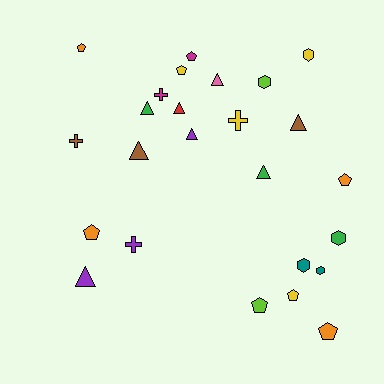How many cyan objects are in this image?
There are no cyan objects.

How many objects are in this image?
There are 25 objects.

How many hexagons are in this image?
There are 5 hexagons.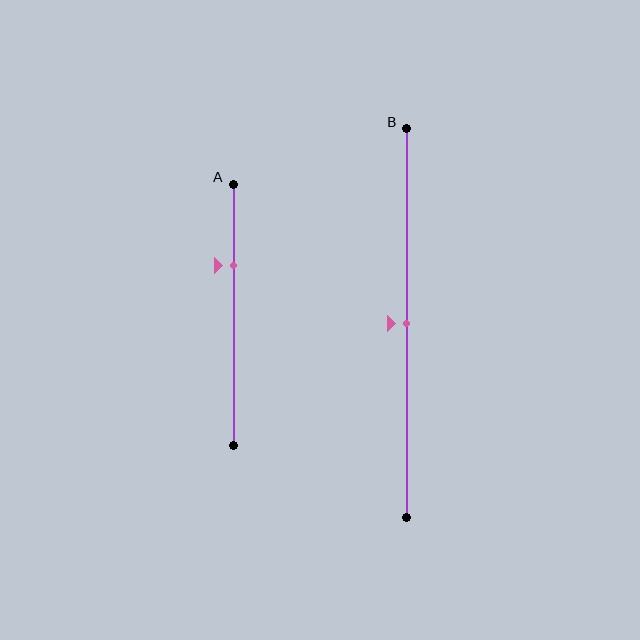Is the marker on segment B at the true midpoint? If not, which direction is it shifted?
Yes, the marker on segment B is at the true midpoint.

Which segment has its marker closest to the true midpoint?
Segment B has its marker closest to the true midpoint.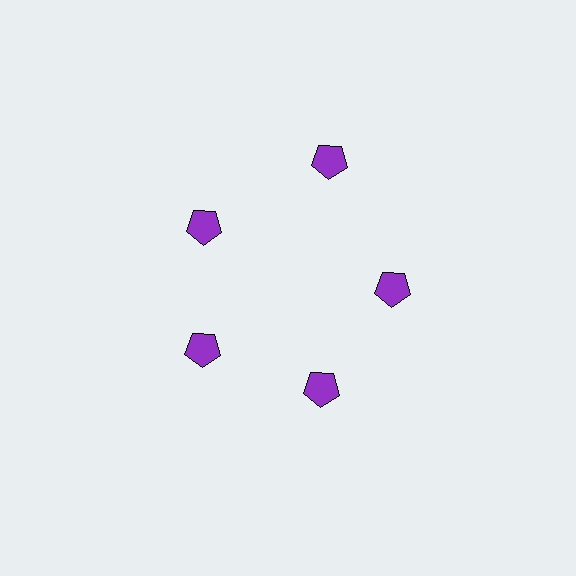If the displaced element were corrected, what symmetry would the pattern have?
It would have 5-fold rotational symmetry — the pattern would map onto itself every 72 degrees.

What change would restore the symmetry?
The symmetry would be restored by moving it inward, back onto the ring so that all 5 pentagons sit at equal angles and equal distance from the center.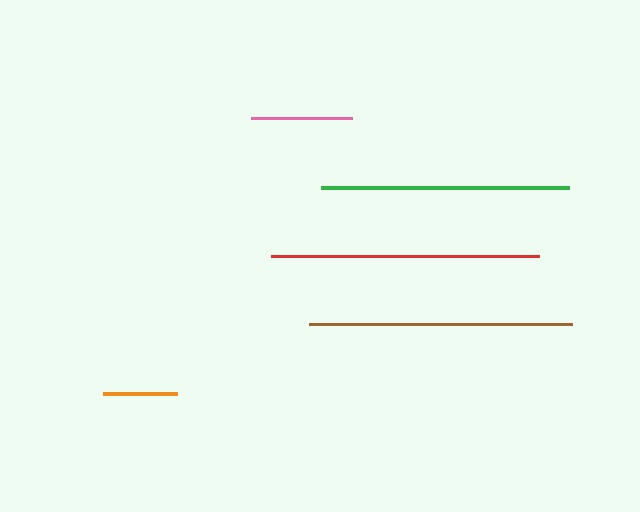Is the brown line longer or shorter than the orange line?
The brown line is longer than the orange line.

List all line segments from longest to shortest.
From longest to shortest: red, brown, green, pink, orange.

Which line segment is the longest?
The red line is the longest at approximately 268 pixels.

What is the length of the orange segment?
The orange segment is approximately 74 pixels long.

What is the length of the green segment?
The green segment is approximately 249 pixels long.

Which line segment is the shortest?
The orange line is the shortest at approximately 74 pixels.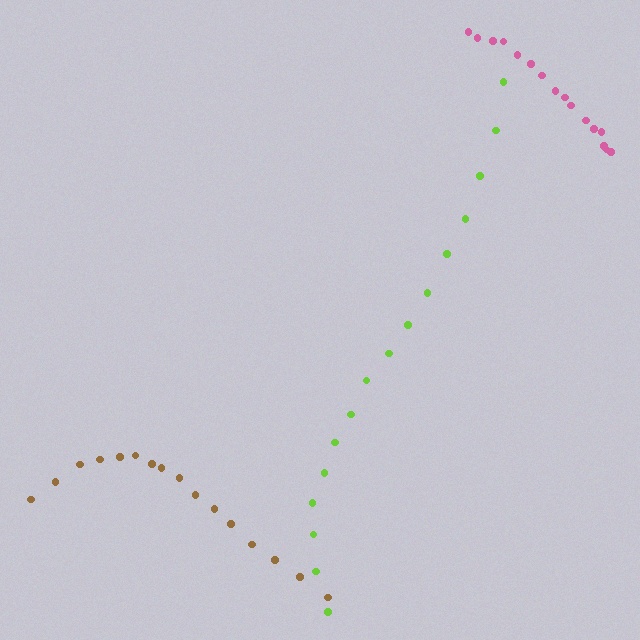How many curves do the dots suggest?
There are 3 distinct paths.